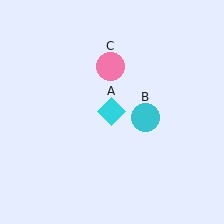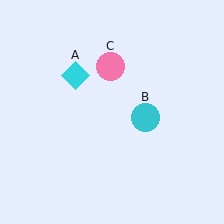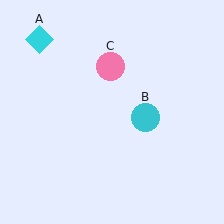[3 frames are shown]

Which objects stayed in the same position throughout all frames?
Cyan circle (object B) and pink circle (object C) remained stationary.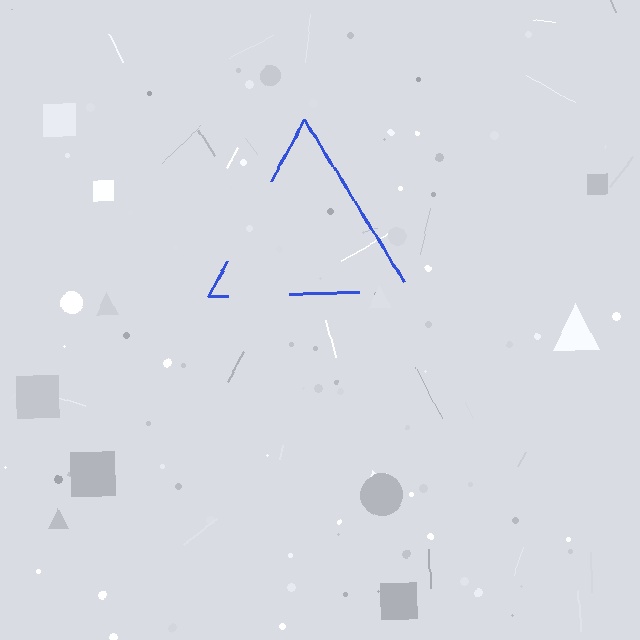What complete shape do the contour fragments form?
The contour fragments form a triangle.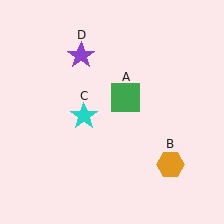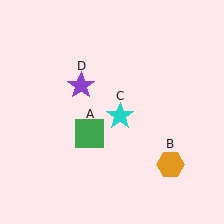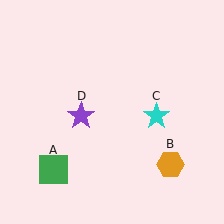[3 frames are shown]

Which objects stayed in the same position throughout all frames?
Orange hexagon (object B) remained stationary.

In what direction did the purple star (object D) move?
The purple star (object D) moved down.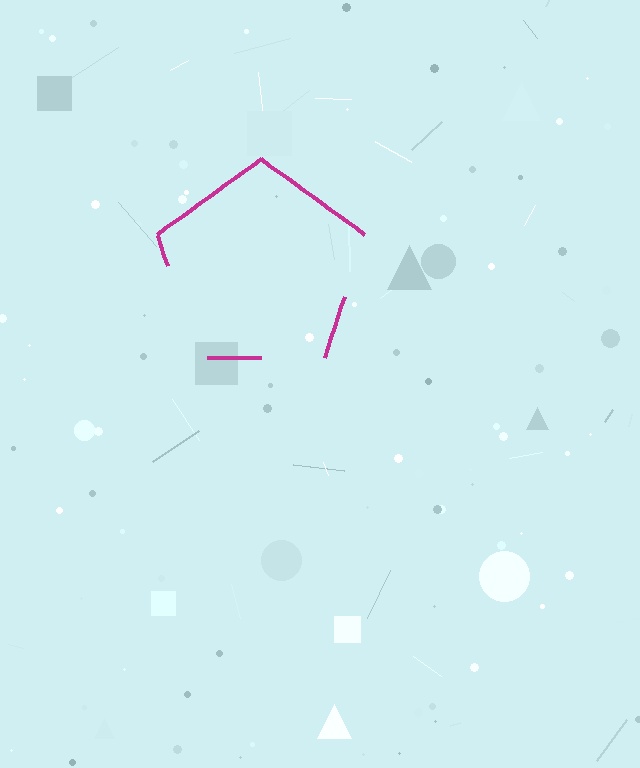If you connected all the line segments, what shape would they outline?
They would outline a pentagon.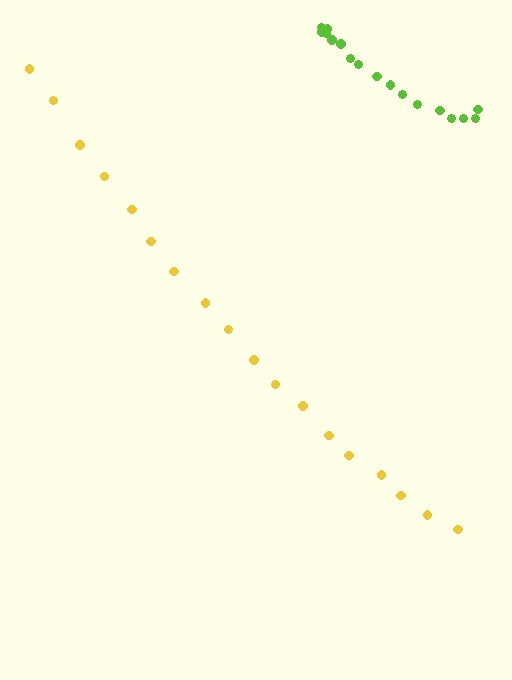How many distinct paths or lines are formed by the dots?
There are 2 distinct paths.